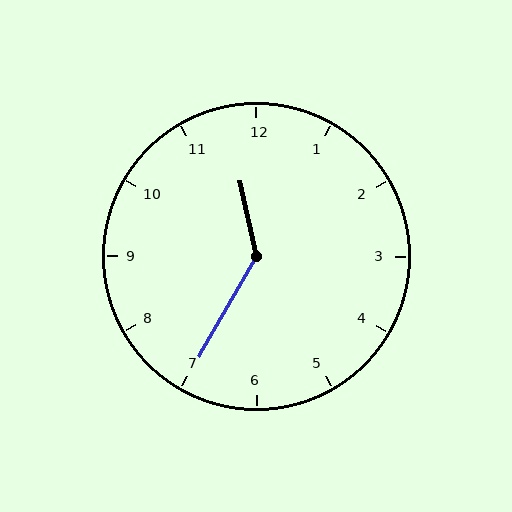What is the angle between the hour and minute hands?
Approximately 138 degrees.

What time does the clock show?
11:35.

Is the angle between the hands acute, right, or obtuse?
It is obtuse.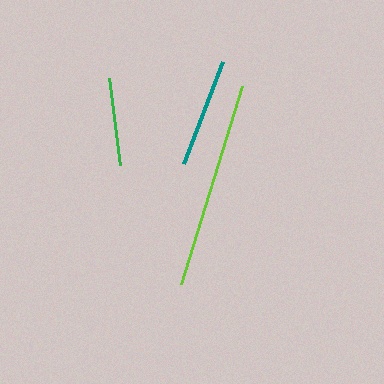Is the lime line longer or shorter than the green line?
The lime line is longer than the green line.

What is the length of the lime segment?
The lime segment is approximately 207 pixels long.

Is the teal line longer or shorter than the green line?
The teal line is longer than the green line.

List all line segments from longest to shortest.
From longest to shortest: lime, teal, green.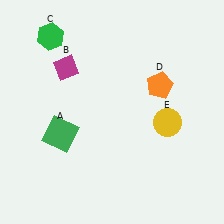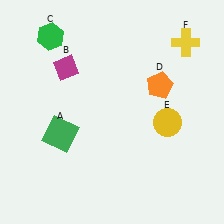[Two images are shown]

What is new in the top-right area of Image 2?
A yellow cross (F) was added in the top-right area of Image 2.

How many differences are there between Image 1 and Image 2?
There is 1 difference between the two images.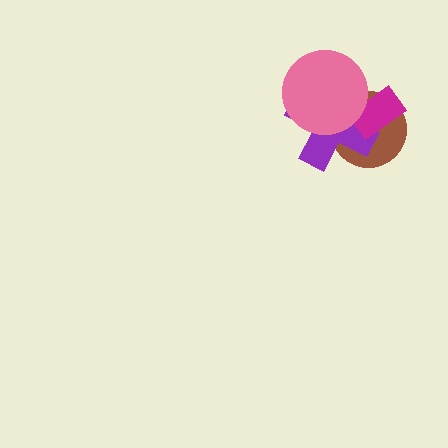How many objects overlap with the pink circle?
3 objects overlap with the pink circle.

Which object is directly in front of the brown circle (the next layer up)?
The purple cross is directly in front of the brown circle.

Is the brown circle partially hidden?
Yes, it is partially covered by another shape.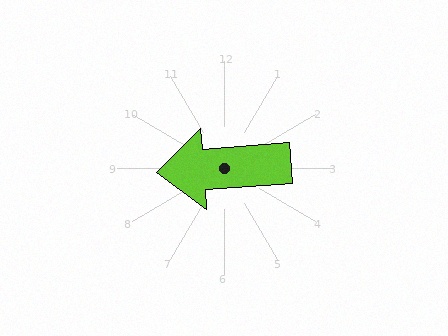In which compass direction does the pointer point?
West.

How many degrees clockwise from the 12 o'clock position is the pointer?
Approximately 266 degrees.